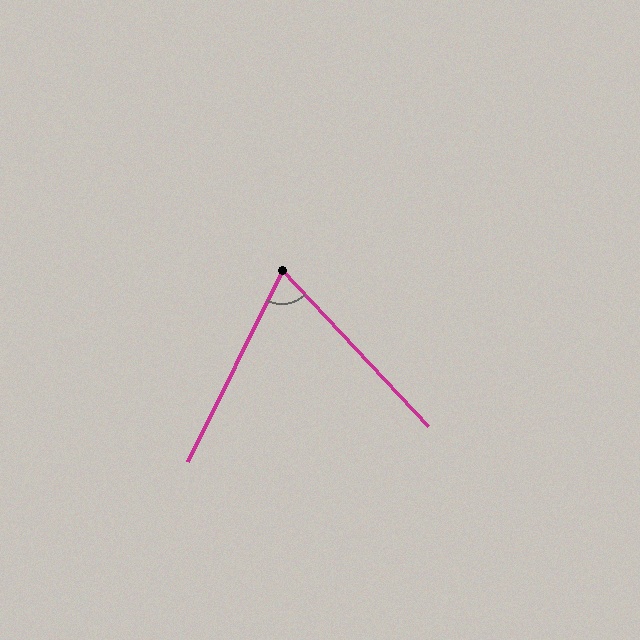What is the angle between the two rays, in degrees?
Approximately 69 degrees.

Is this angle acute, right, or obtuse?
It is acute.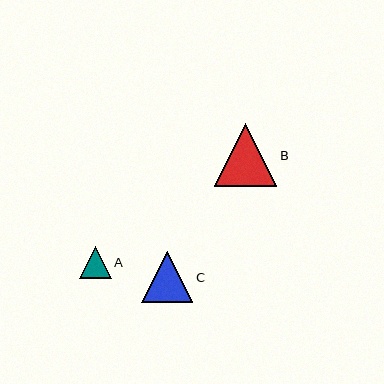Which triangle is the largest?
Triangle B is the largest with a size of approximately 63 pixels.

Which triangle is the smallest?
Triangle A is the smallest with a size of approximately 32 pixels.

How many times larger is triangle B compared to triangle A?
Triangle B is approximately 1.9 times the size of triangle A.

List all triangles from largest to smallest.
From largest to smallest: B, C, A.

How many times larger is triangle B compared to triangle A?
Triangle B is approximately 1.9 times the size of triangle A.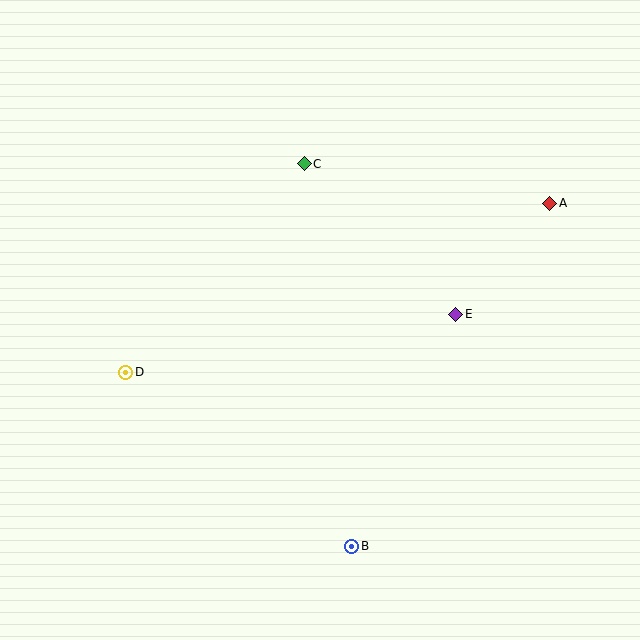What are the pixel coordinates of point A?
Point A is at (550, 203).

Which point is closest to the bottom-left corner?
Point D is closest to the bottom-left corner.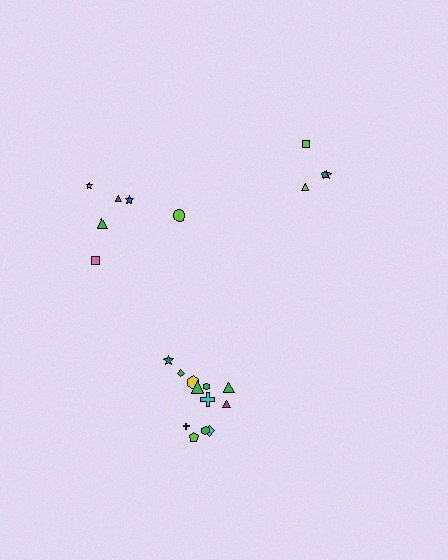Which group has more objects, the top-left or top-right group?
The top-left group.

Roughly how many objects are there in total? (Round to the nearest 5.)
Roughly 20 objects in total.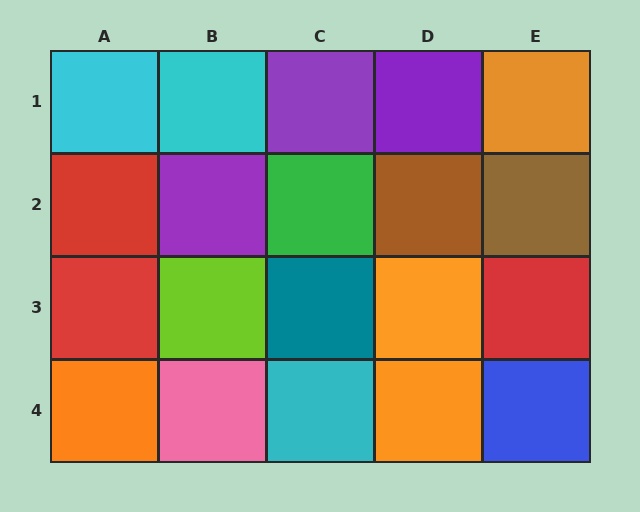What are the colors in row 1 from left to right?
Cyan, cyan, purple, purple, orange.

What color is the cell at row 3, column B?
Lime.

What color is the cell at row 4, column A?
Orange.